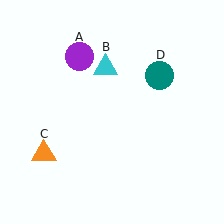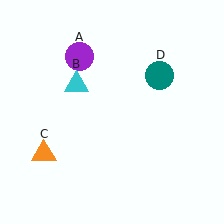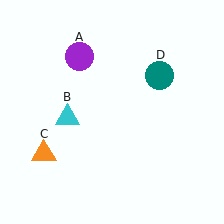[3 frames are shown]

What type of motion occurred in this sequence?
The cyan triangle (object B) rotated counterclockwise around the center of the scene.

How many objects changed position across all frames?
1 object changed position: cyan triangle (object B).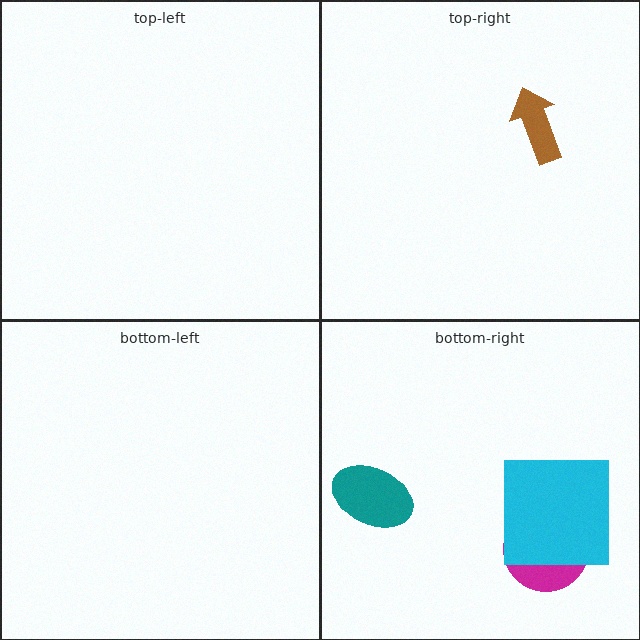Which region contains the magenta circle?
The bottom-right region.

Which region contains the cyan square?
The bottom-right region.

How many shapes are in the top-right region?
1.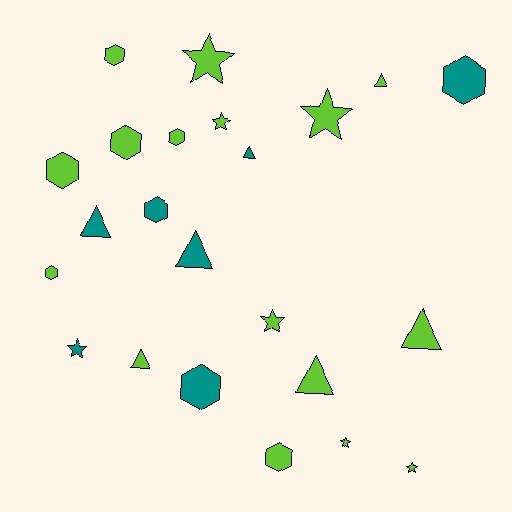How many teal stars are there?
There is 1 teal star.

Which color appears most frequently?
Lime, with 16 objects.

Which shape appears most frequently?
Hexagon, with 9 objects.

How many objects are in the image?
There are 23 objects.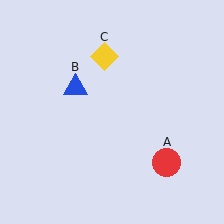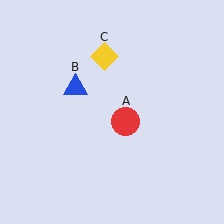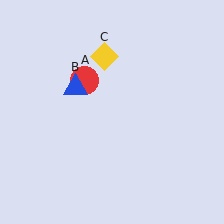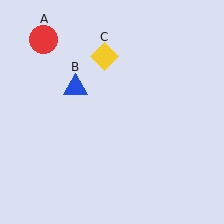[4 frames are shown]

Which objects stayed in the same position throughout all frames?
Blue triangle (object B) and yellow diamond (object C) remained stationary.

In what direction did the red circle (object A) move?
The red circle (object A) moved up and to the left.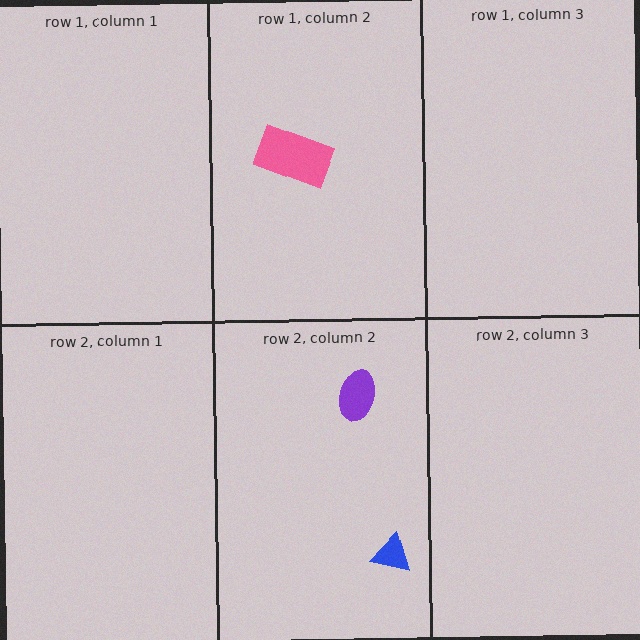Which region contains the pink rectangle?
The row 1, column 2 region.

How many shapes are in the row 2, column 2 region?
2.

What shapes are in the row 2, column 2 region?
The purple ellipse, the blue triangle.